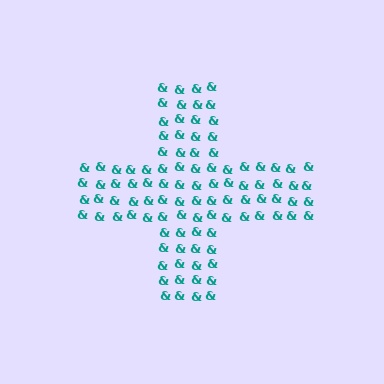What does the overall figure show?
The overall figure shows a cross.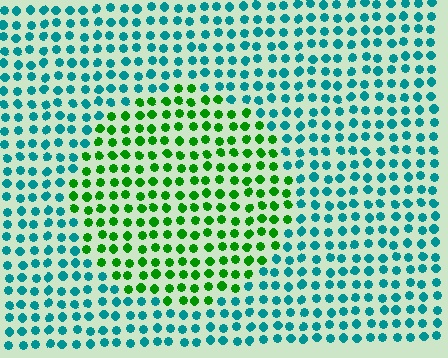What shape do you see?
I see a circle.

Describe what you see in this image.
The image is filled with small teal elements in a uniform arrangement. A circle-shaped region is visible where the elements are tinted to a slightly different hue, forming a subtle color boundary.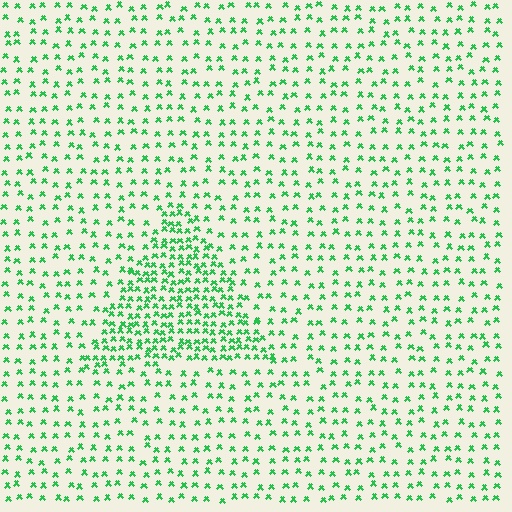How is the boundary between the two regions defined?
The boundary is defined by a change in element density (approximately 2.3x ratio). All elements are the same color, size, and shape.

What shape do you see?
I see a triangle.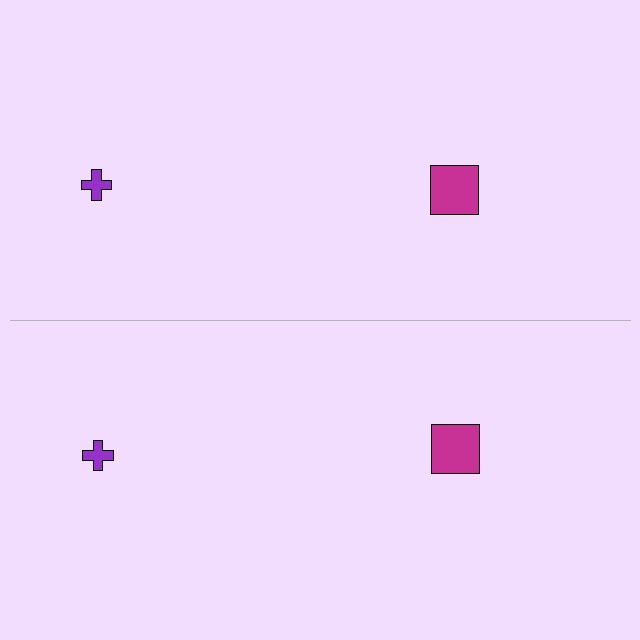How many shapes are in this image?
There are 4 shapes in this image.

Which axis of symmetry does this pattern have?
The pattern has a horizontal axis of symmetry running through the center of the image.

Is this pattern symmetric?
Yes, this pattern has bilateral (reflection) symmetry.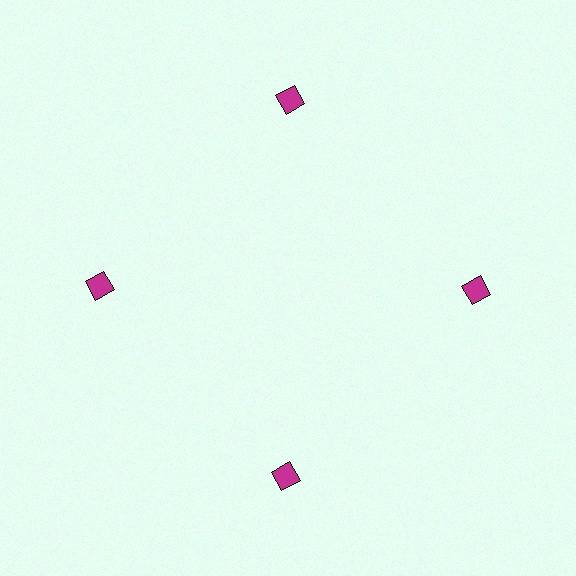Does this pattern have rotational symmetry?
Yes, this pattern has 4-fold rotational symmetry. It looks the same after rotating 90 degrees around the center.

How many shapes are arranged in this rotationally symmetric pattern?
There are 4 shapes, arranged in 4 groups of 1.